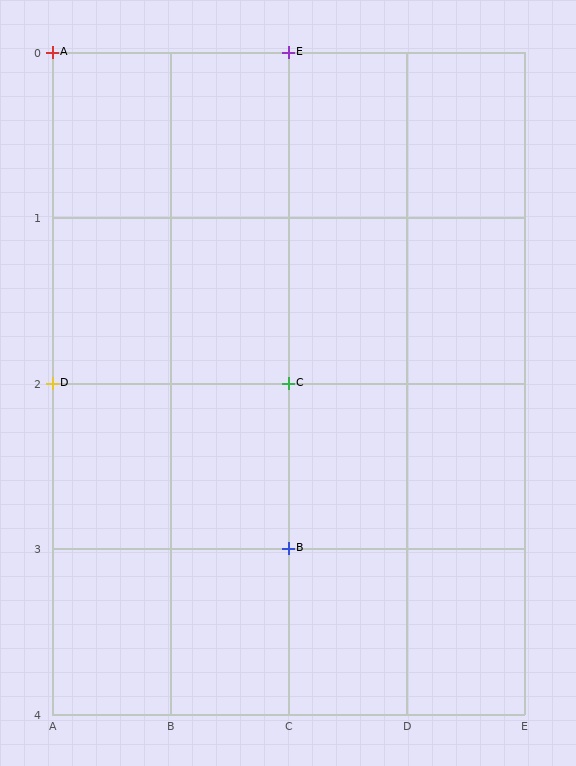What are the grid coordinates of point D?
Point D is at grid coordinates (A, 2).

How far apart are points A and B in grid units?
Points A and B are 2 columns and 3 rows apart (about 3.6 grid units diagonally).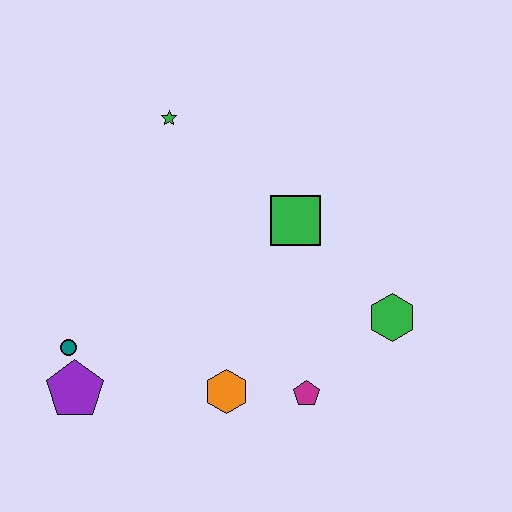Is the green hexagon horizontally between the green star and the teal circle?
No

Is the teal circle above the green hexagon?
No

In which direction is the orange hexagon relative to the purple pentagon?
The orange hexagon is to the right of the purple pentagon.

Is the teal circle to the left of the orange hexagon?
Yes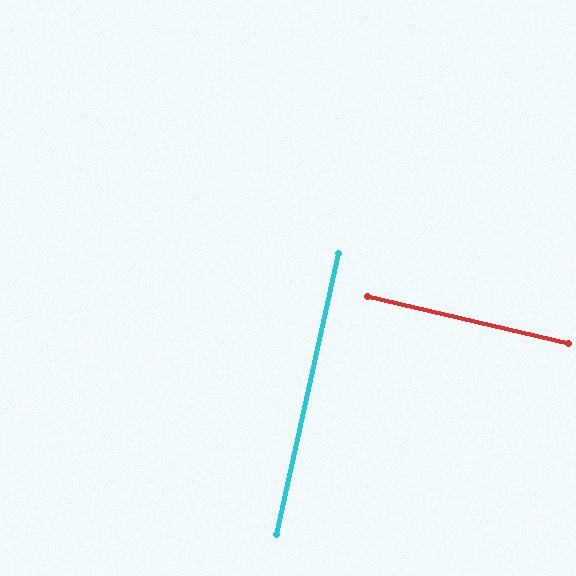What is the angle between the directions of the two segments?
Approximately 89 degrees.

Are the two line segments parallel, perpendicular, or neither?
Perpendicular — they meet at approximately 89°.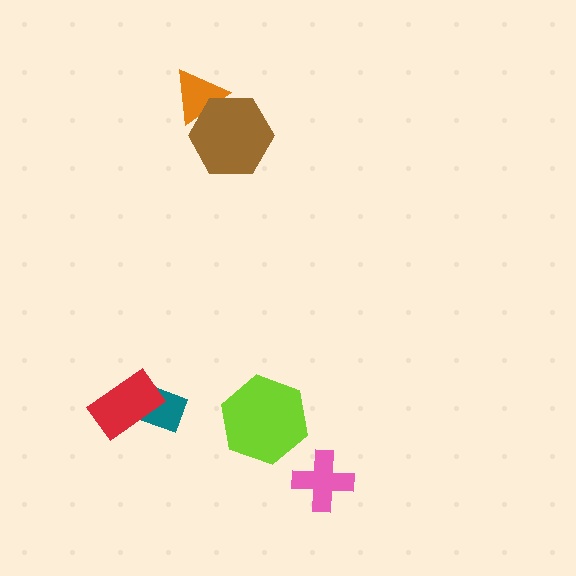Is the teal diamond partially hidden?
Yes, it is partially covered by another shape.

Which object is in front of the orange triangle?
The brown hexagon is in front of the orange triangle.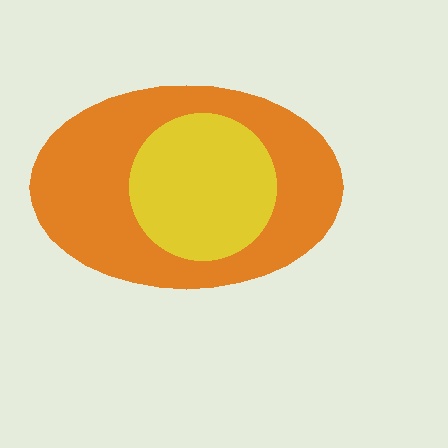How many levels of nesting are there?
2.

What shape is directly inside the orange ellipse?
The yellow circle.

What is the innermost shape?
The yellow circle.